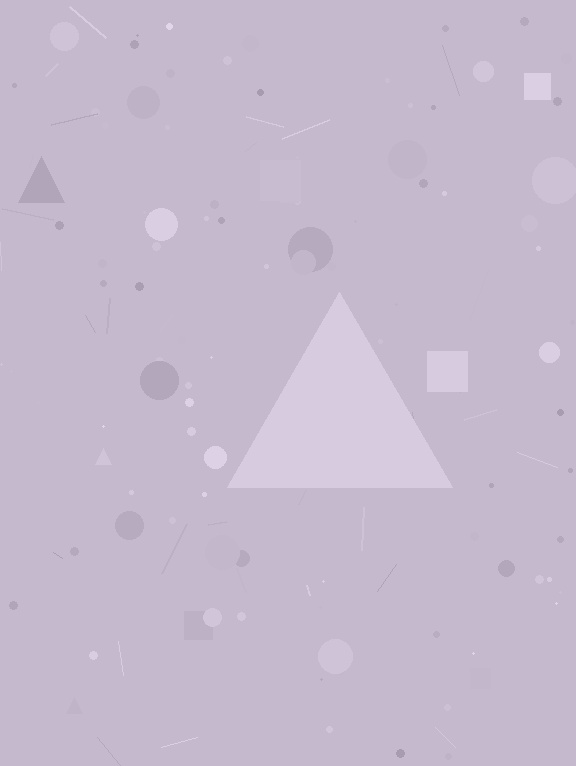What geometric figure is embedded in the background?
A triangle is embedded in the background.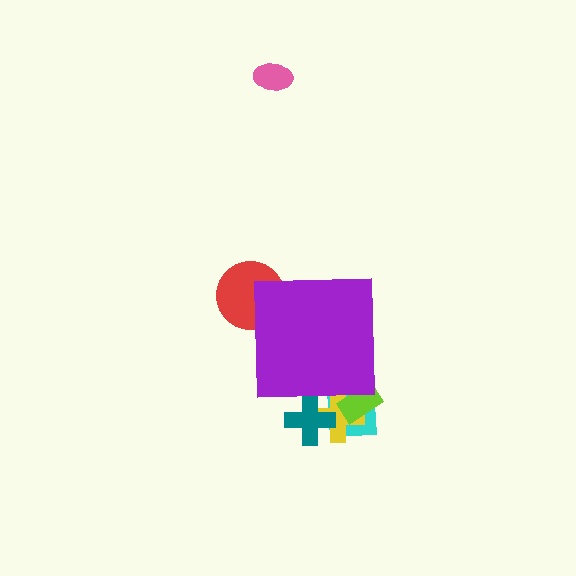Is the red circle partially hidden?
Yes, the red circle is partially hidden behind the purple square.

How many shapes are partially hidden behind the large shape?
5 shapes are partially hidden.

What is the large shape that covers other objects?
A purple square.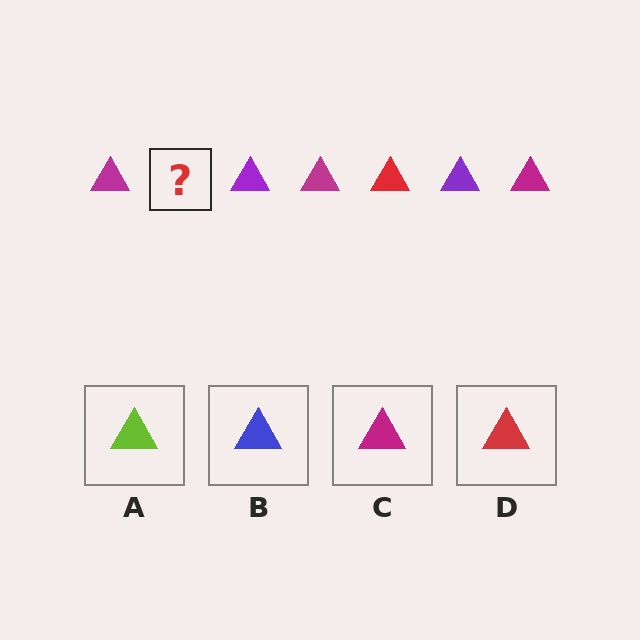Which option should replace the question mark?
Option D.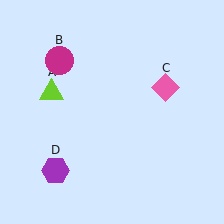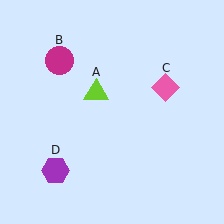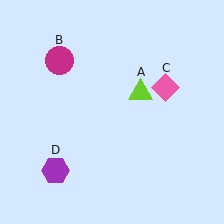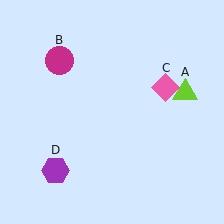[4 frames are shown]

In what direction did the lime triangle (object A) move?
The lime triangle (object A) moved right.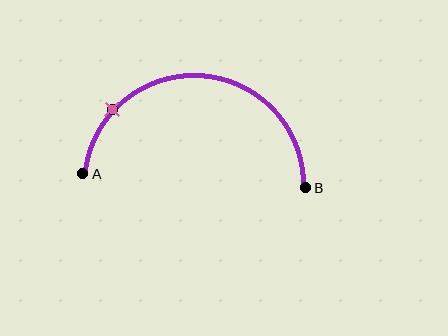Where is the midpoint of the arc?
The arc midpoint is the point on the curve farthest from the straight line joining A and B. It sits above that line.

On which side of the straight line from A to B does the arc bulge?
The arc bulges above the straight line connecting A and B.